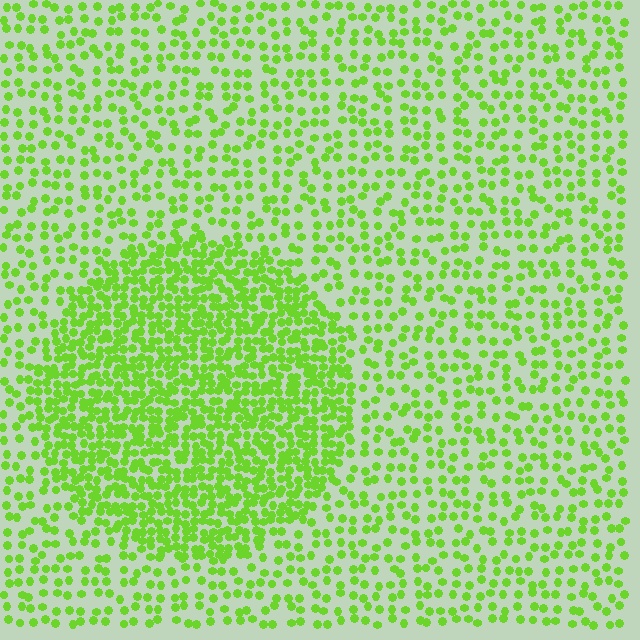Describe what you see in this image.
The image contains small lime elements arranged at two different densities. A circle-shaped region is visible where the elements are more densely packed than the surrounding area.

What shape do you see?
I see a circle.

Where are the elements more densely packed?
The elements are more densely packed inside the circle boundary.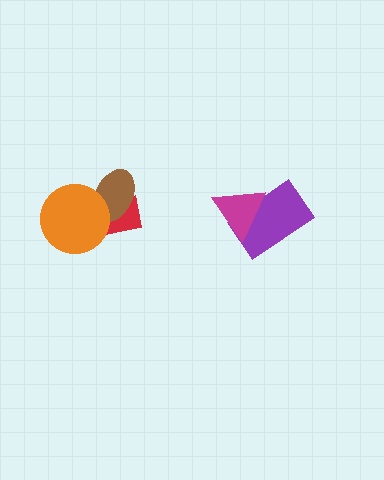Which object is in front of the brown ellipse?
The orange circle is in front of the brown ellipse.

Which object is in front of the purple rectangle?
The magenta triangle is in front of the purple rectangle.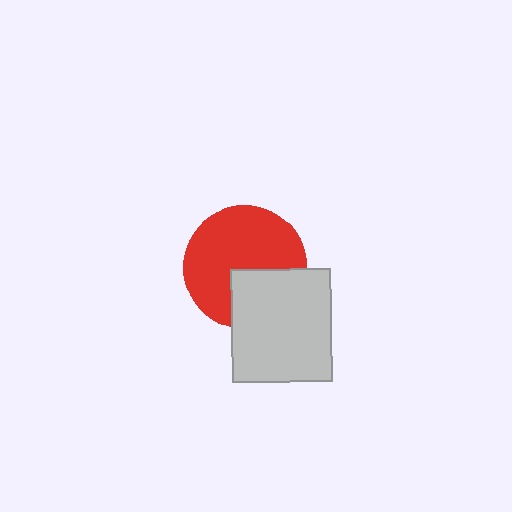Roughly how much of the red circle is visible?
Most of it is visible (roughly 69%).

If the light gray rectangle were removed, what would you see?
You would see the complete red circle.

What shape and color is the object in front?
The object in front is a light gray rectangle.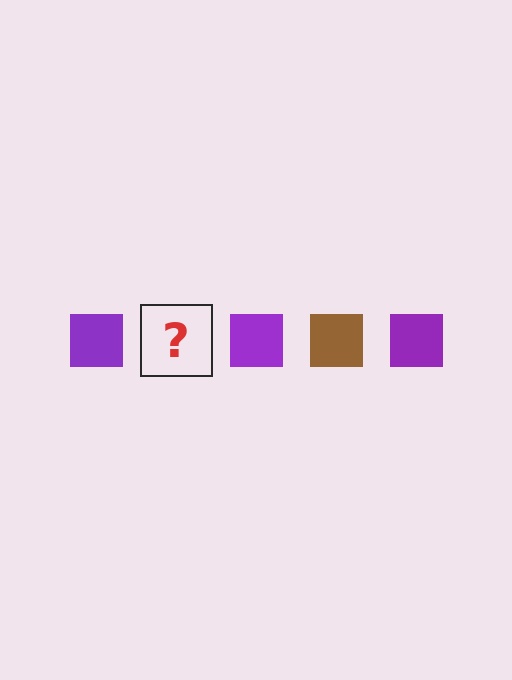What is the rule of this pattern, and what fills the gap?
The rule is that the pattern cycles through purple, brown squares. The gap should be filled with a brown square.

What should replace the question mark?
The question mark should be replaced with a brown square.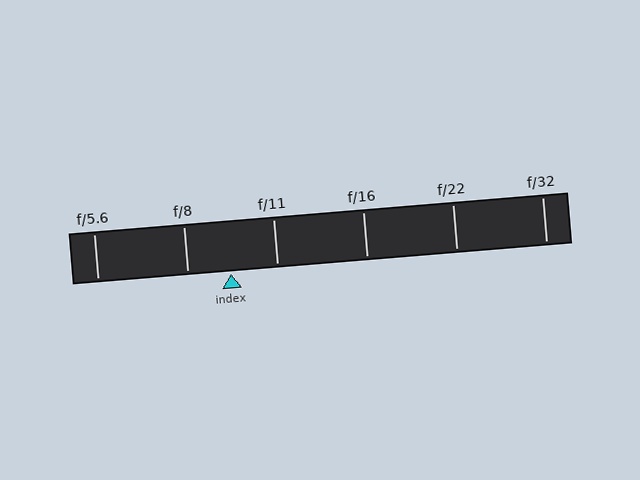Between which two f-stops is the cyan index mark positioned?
The index mark is between f/8 and f/11.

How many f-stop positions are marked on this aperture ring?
There are 6 f-stop positions marked.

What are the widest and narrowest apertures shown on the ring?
The widest aperture shown is f/5.6 and the narrowest is f/32.